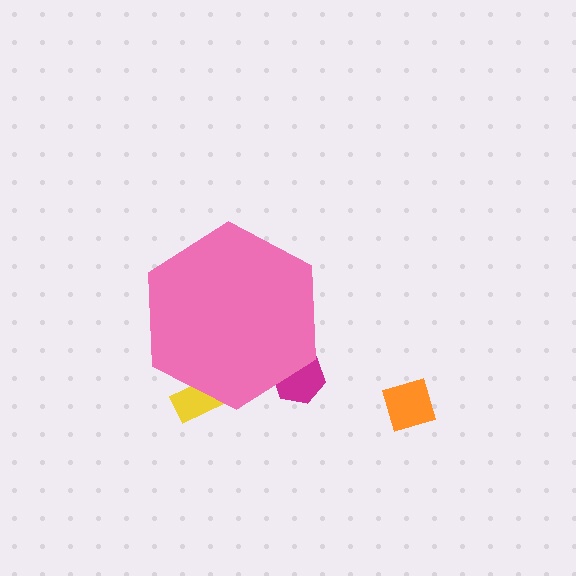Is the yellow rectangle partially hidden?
Yes, the yellow rectangle is partially hidden behind the pink hexagon.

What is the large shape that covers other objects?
A pink hexagon.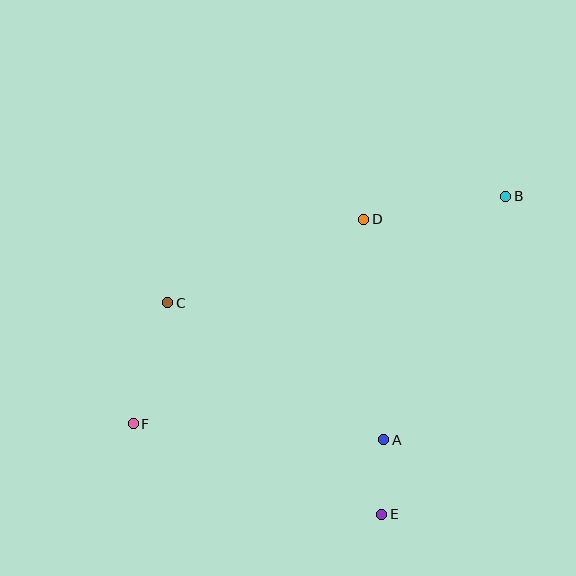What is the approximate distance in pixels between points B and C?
The distance between B and C is approximately 354 pixels.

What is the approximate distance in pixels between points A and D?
The distance between A and D is approximately 221 pixels.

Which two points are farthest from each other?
Points B and F are farthest from each other.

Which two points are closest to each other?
Points A and E are closest to each other.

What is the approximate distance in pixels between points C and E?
The distance between C and E is approximately 301 pixels.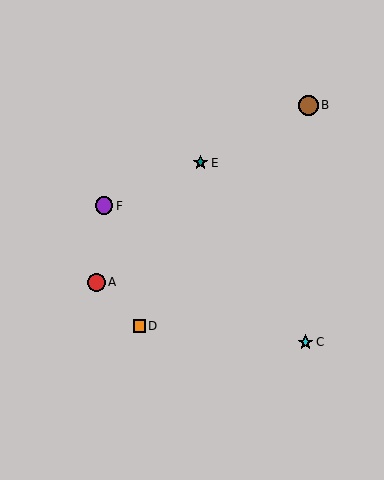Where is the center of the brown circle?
The center of the brown circle is at (308, 105).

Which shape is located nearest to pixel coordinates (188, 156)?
The teal star (labeled E) at (200, 163) is nearest to that location.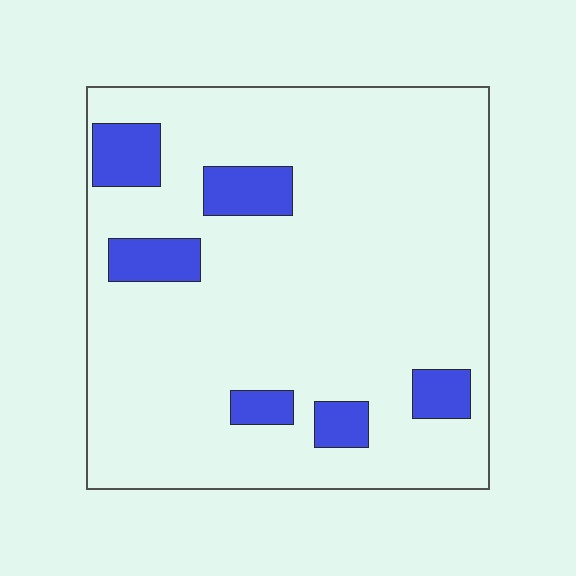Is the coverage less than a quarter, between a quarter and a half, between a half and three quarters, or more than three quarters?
Less than a quarter.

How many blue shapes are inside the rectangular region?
6.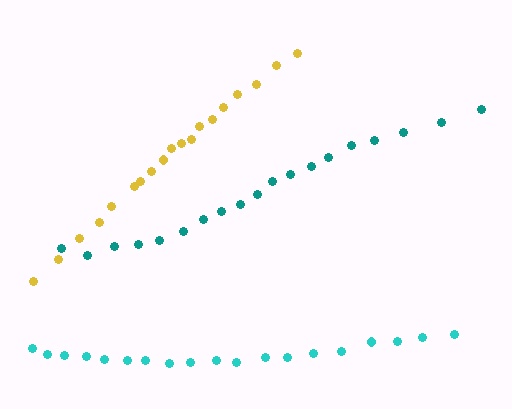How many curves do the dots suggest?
There are 3 distinct paths.